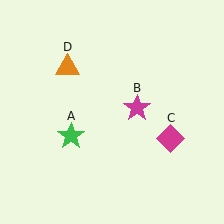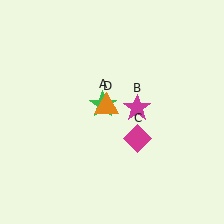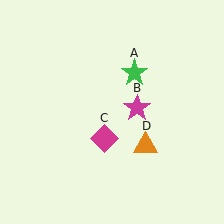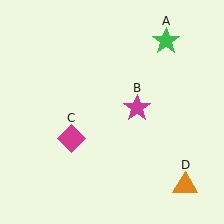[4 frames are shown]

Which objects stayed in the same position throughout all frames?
Magenta star (object B) remained stationary.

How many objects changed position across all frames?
3 objects changed position: green star (object A), magenta diamond (object C), orange triangle (object D).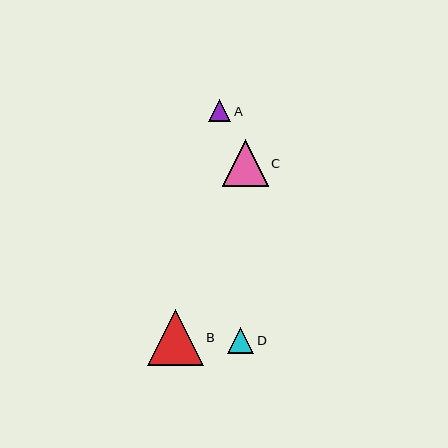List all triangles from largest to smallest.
From largest to smallest: B, C, D, A.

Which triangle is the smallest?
Triangle A is the smallest with a size of approximately 22 pixels.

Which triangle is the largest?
Triangle B is the largest with a size of approximately 56 pixels.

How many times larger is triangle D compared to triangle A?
Triangle D is approximately 1.2 times the size of triangle A.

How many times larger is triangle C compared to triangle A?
Triangle C is approximately 2.1 times the size of triangle A.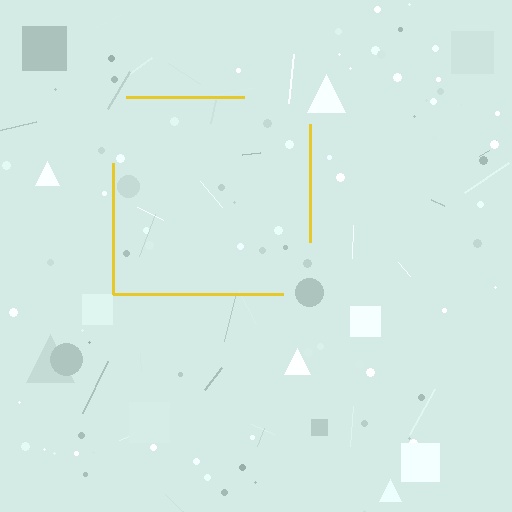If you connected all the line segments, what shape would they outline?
They would outline a square.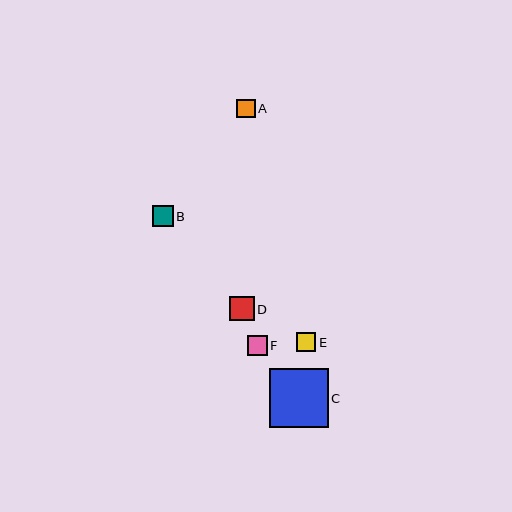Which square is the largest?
Square C is the largest with a size of approximately 58 pixels.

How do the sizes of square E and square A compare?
Square E and square A are approximately the same size.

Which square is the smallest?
Square A is the smallest with a size of approximately 18 pixels.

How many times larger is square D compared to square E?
Square D is approximately 1.3 times the size of square E.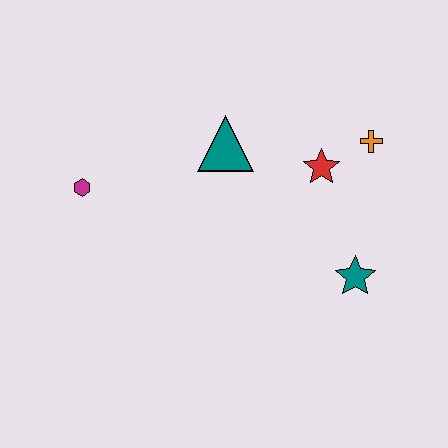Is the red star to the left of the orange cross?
Yes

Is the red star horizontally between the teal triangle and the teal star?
Yes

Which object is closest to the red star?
The orange cross is closest to the red star.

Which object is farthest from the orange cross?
The magenta hexagon is farthest from the orange cross.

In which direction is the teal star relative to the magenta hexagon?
The teal star is to the right of the magenta hexagon.